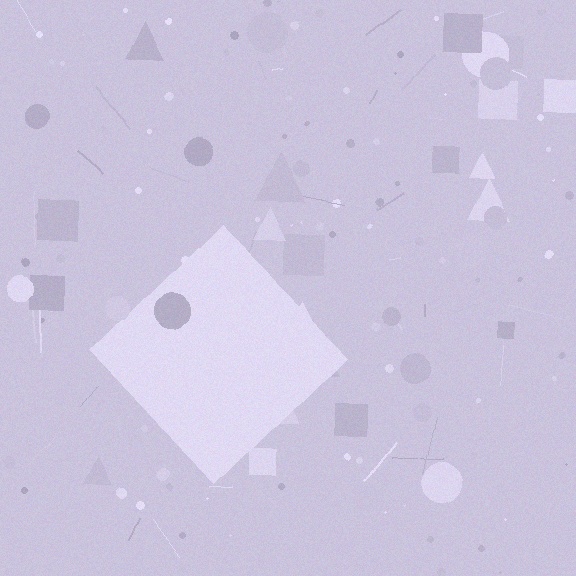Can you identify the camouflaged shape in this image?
The camouflaged shape is a diamond.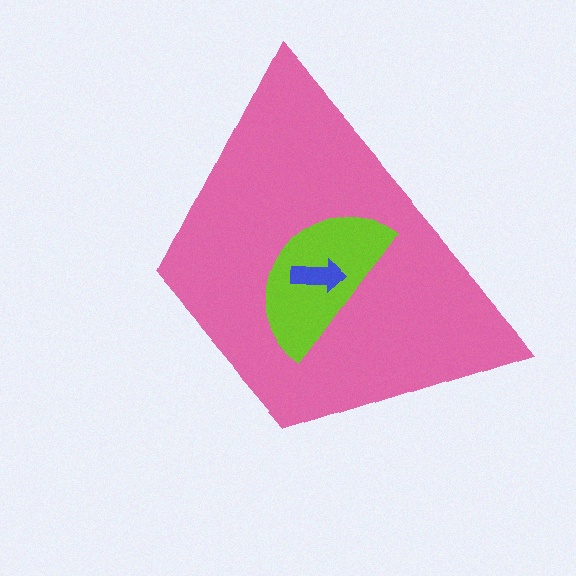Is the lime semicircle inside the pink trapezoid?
Yes.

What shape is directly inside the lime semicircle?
The blue arrow.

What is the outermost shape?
The pink trapezoid.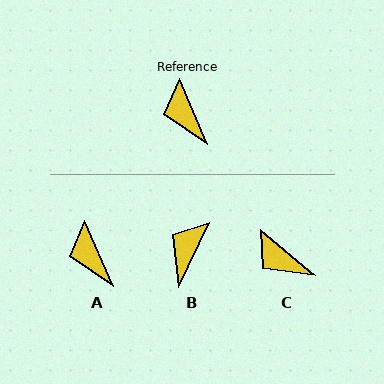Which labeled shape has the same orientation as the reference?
A.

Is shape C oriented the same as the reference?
No, it is off by about 26 degrees.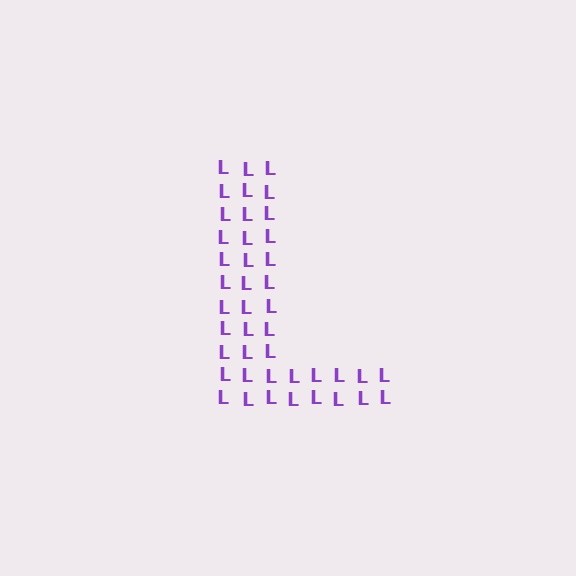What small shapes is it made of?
It is made of small letter L's.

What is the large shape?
The large shape is the letter L.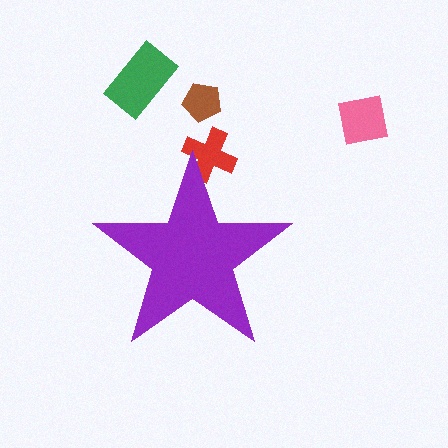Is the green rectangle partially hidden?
No, the green rectangle is fully visible.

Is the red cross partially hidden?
Yes, the red cross is partially hidden behind the purple star.